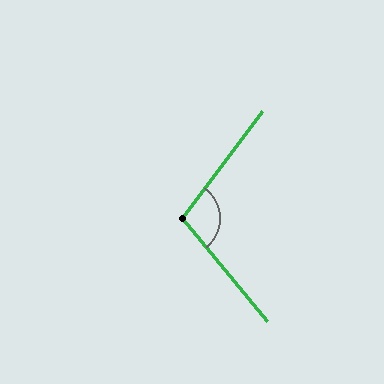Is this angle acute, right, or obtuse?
It is obtuse.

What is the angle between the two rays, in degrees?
Approximately 104 degrees.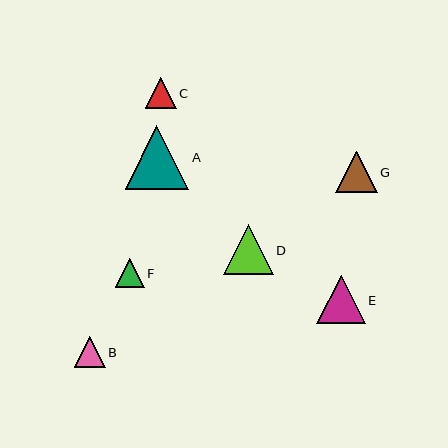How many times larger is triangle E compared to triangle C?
Triangle E is approximately 1.6 times the size of triangle C.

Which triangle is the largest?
Triangle A is the largest with a size of approximately 64 pixels.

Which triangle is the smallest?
Triangle F is the smallest with a size of approximately 29 pixels.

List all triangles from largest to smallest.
From largest to smallest: A, D, E, G, C, B, F.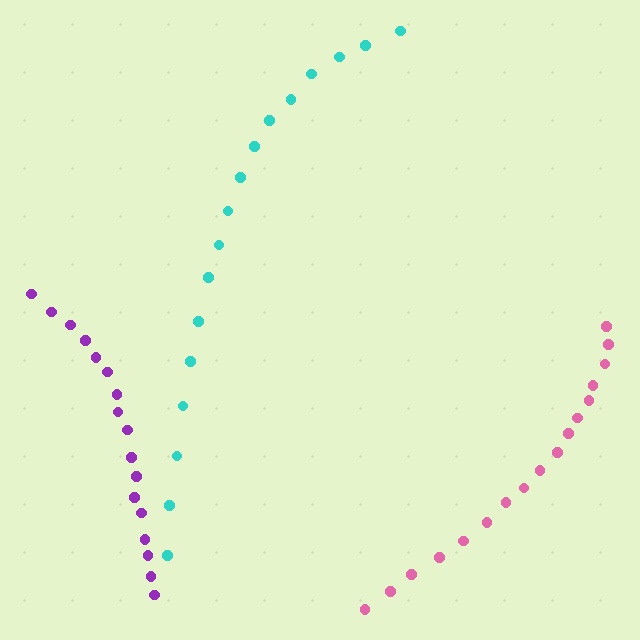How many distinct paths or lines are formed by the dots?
There are 3 distinct paths.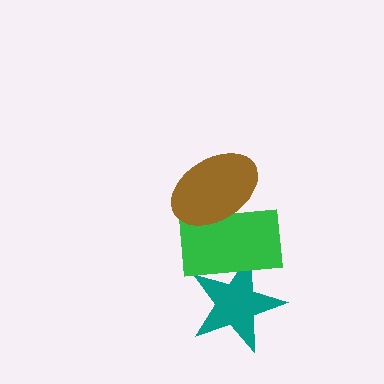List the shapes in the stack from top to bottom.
From top to bottom: the brown ellipse, the green rectangle, the teal star.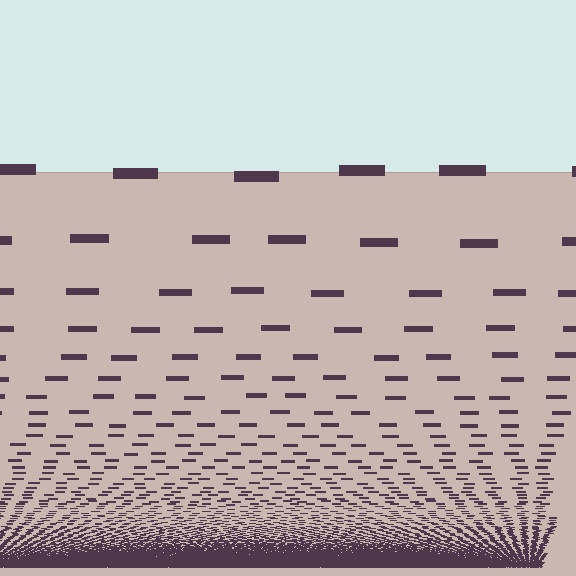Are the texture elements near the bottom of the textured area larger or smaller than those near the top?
Smaller. The gradient is inverted — elements near the bottom are smaller and denser.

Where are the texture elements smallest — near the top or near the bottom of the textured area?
Near the bottom.